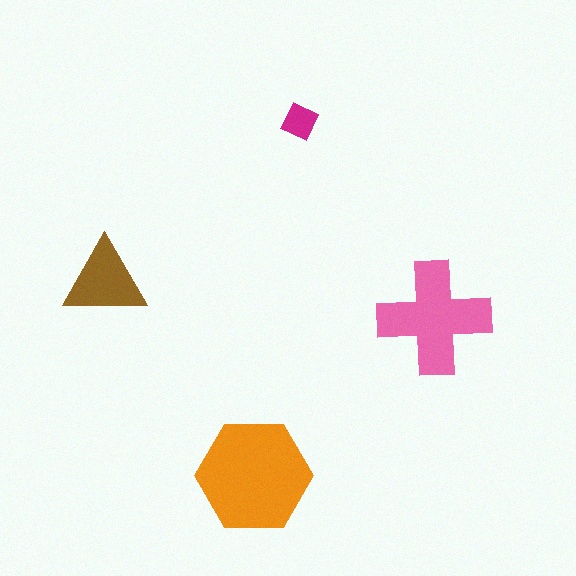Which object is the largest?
The orange hexagon.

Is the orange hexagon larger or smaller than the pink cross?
Larger.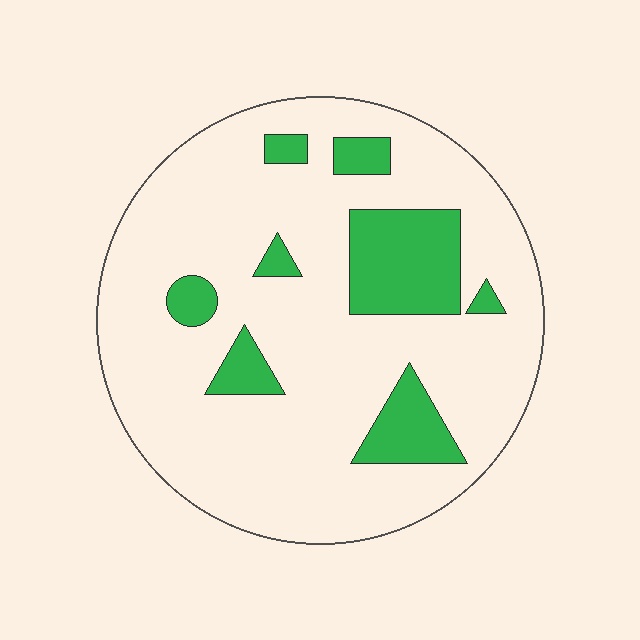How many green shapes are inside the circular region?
8.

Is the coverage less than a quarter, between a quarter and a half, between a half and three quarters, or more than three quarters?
Less than a quarter.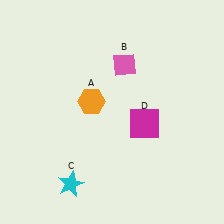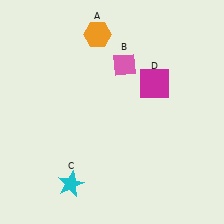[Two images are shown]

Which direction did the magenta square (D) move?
The magenta square (D) moved up.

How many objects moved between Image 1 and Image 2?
2 objects moved between the two images.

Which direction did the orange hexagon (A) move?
The orange hexagon (A) moved up.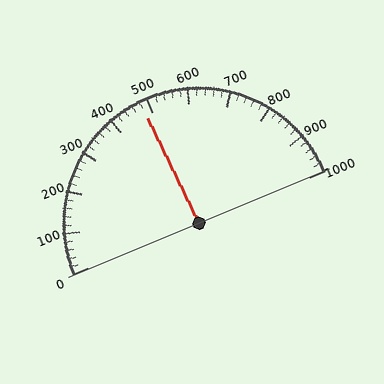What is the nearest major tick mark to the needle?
The nearest major tick mark is 500.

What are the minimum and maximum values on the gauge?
The gauge ranges from 0 to 1000.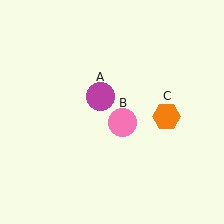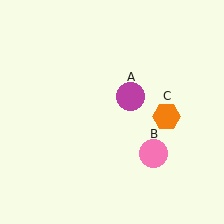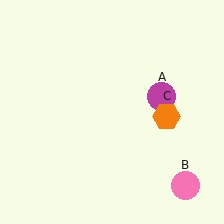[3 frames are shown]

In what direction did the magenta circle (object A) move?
The magenta circle (object A) moved right.